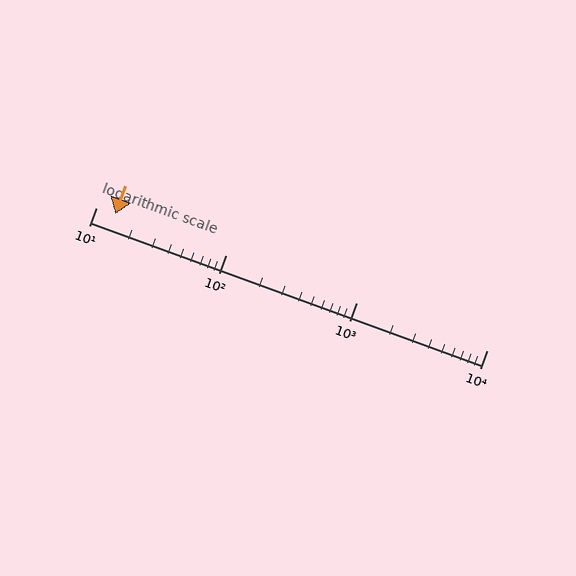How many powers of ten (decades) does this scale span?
The scale spans 3 decades, from 10 to 10000.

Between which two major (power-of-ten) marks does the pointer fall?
The pointer is between 10 and 100.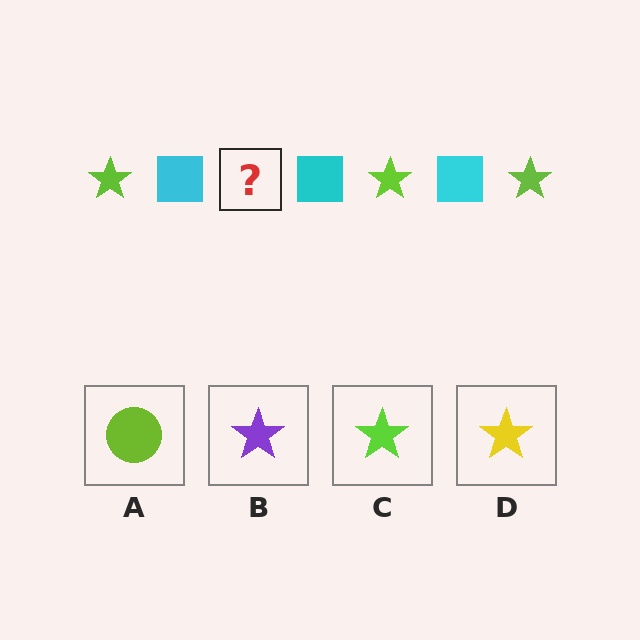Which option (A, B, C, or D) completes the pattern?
C.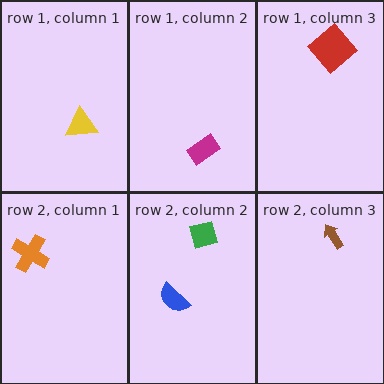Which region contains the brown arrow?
The row 2, column 3 region.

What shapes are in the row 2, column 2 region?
The green square, the blue semicircle.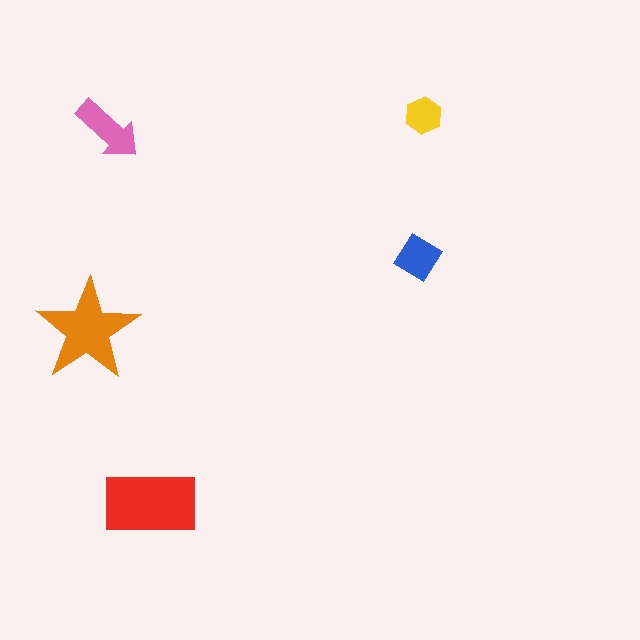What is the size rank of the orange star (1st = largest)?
2nd.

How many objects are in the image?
There are 5 objects in the image.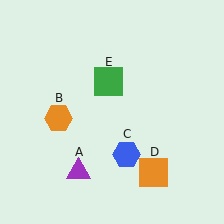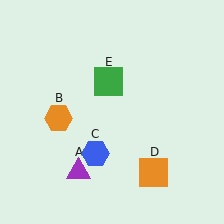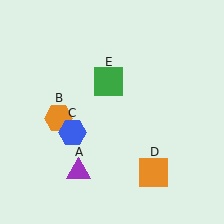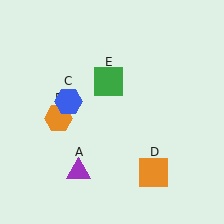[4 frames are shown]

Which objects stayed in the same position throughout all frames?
Purple triangle (object A) and orange hexagon (object B) and orange square (object D) and green square (object E) remained stationary.